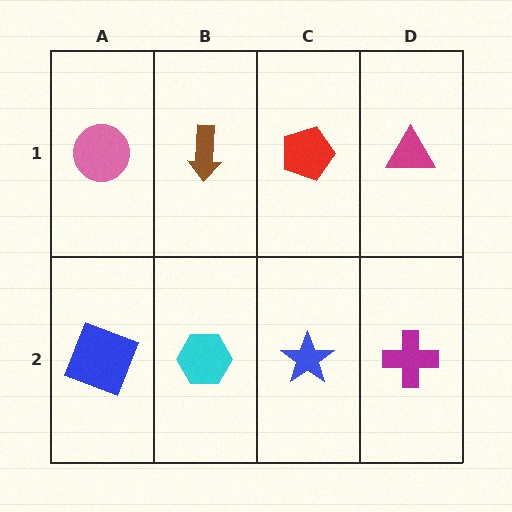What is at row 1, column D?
A magenta triangle.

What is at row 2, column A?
A blue square.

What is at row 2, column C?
A blue star.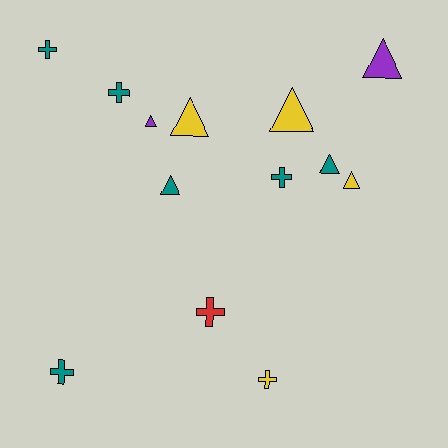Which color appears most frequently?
Teal, with 6 objects.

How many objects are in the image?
There are 13 objects.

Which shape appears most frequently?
Triangle, with 7 objects.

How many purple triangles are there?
There are 2 purple triangles.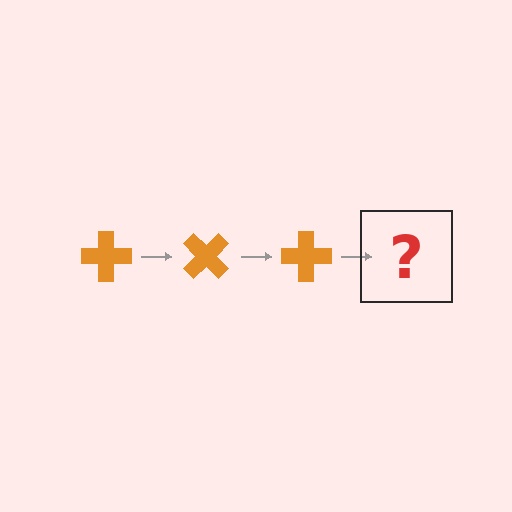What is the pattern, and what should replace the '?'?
The pattern is that the cross rotates 45 degrees each step. The '?' should be an orange cross rotated 135 degrees.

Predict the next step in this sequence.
The next step is an orange cross rotated 135 degrees.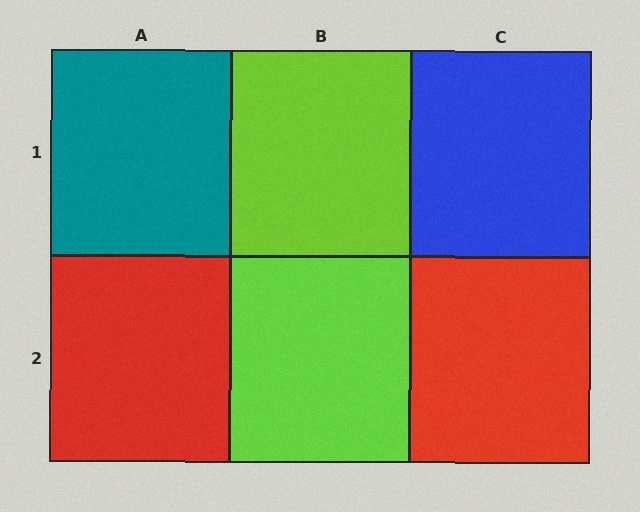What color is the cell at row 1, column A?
Teal.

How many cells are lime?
2 cells are lime.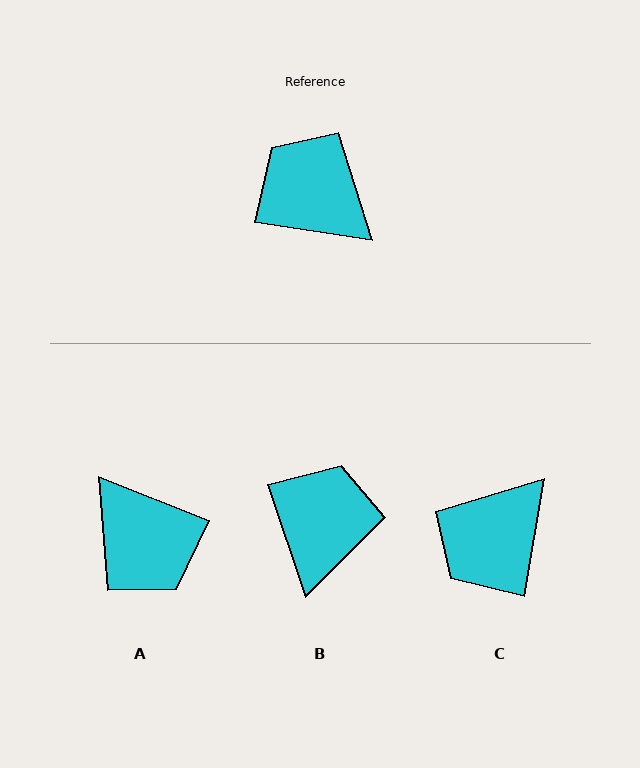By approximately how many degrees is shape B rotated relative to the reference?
Approximately 62 degrees clockwise.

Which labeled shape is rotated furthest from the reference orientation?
A, about 167 degrees away.